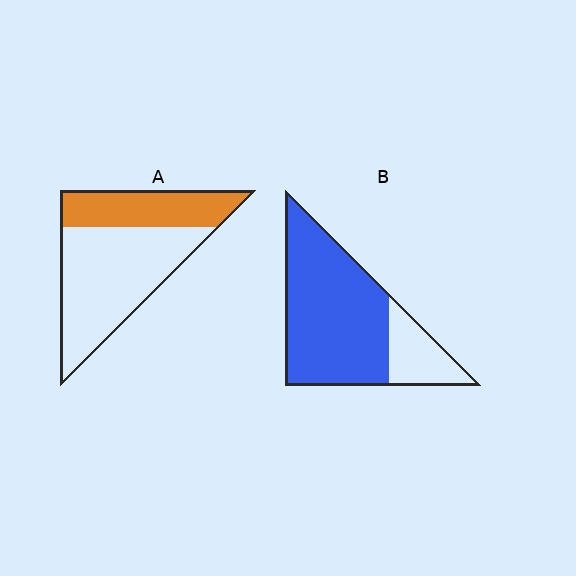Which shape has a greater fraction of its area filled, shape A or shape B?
Shape B.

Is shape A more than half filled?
No.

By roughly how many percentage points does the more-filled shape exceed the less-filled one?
By roughly 45 percentage points (B over A).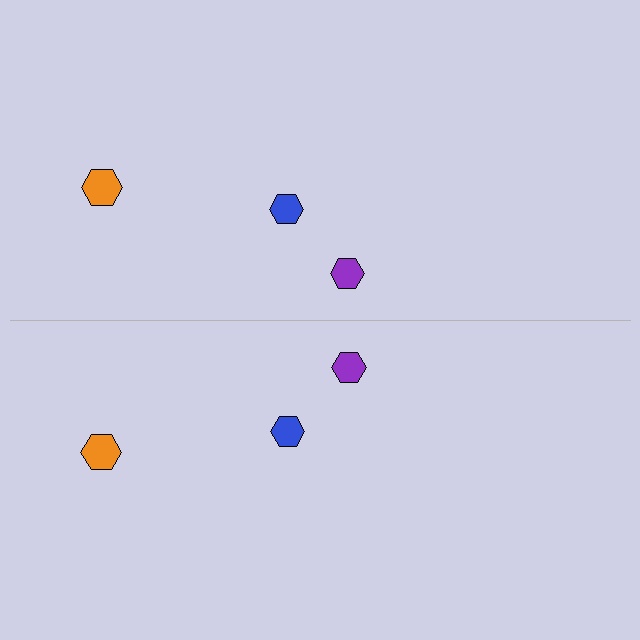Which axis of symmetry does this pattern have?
The pattern has a horizontal axis of symmetry running through the center of the image.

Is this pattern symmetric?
Yes, this pattern has bilateral (reflection) symmetry.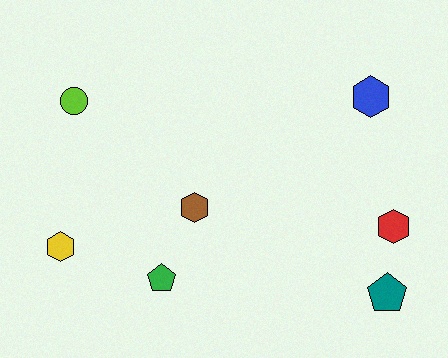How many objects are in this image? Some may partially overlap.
There are 7 objects.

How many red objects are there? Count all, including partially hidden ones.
There is 1 red object.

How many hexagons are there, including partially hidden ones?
There are 4 hexagons.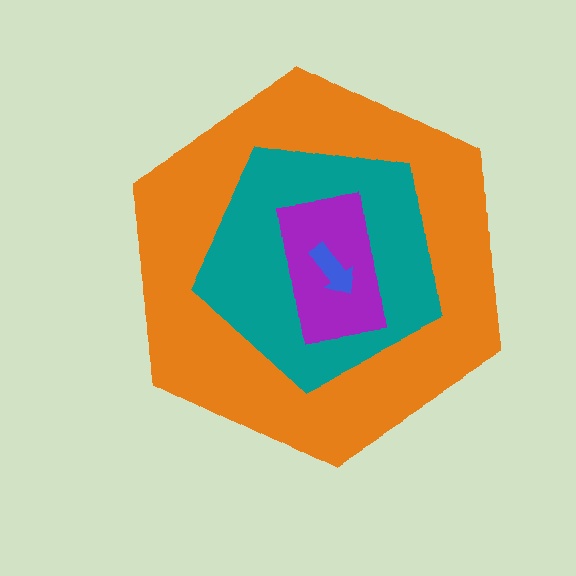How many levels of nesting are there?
4.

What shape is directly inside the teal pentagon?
The purple rectangle.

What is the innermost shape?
The blue arrow.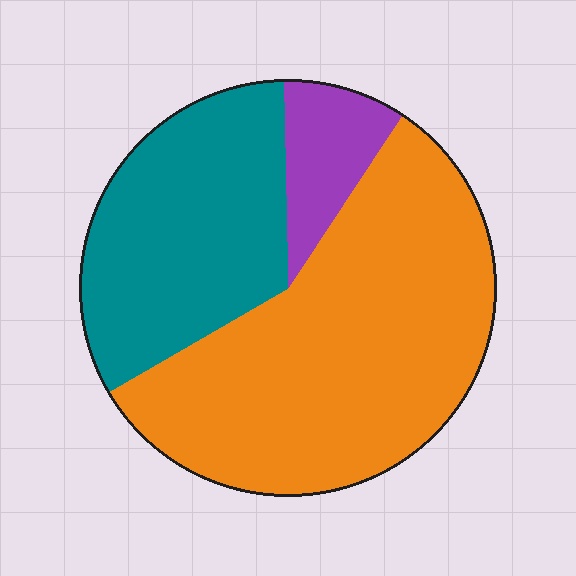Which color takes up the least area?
Purple, at roughly 10%.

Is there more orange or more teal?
Orange.